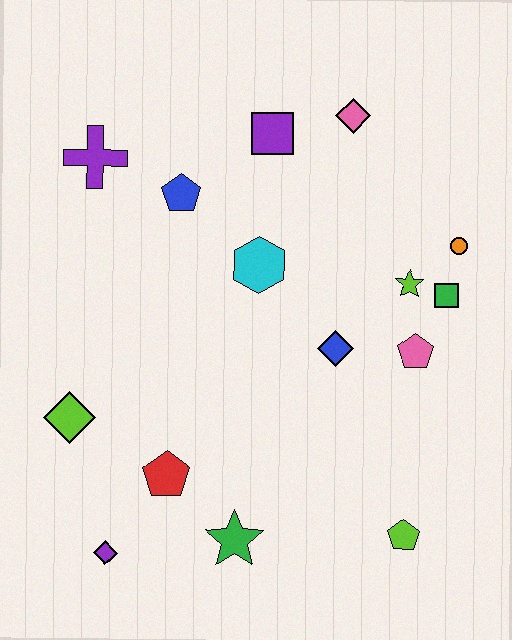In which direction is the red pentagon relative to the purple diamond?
The red pentagon is above the purple diamond.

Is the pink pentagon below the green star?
No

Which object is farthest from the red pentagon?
The pink diamond is farthest from the red pentagon.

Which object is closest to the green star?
The red pentagon is closest to the green star.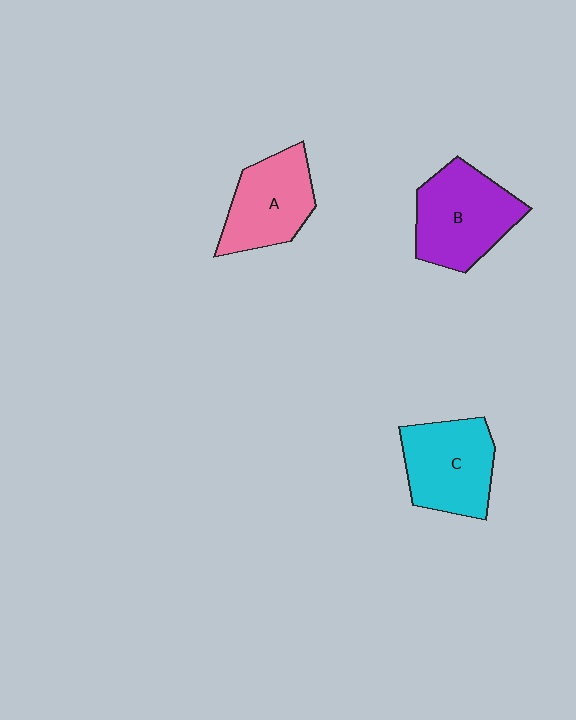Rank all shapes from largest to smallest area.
From largest to smallest: B (purple), C (cyan), A (pink).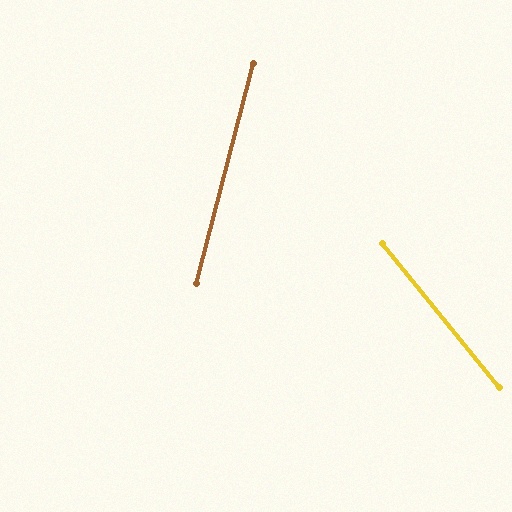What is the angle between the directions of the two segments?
Approximately 53 degrees.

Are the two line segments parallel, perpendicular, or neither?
Neither parallel nor perpendicular — they differ by about 53°.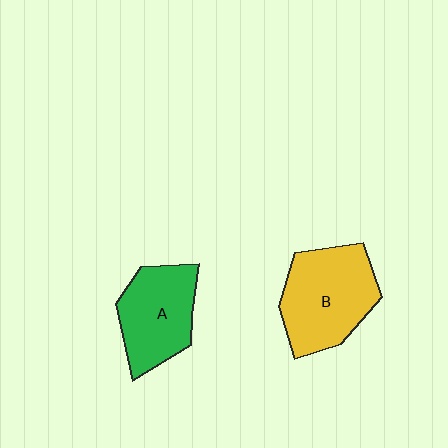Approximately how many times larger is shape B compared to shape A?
Approximately 1.2 times.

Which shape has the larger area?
Shape B (yellow).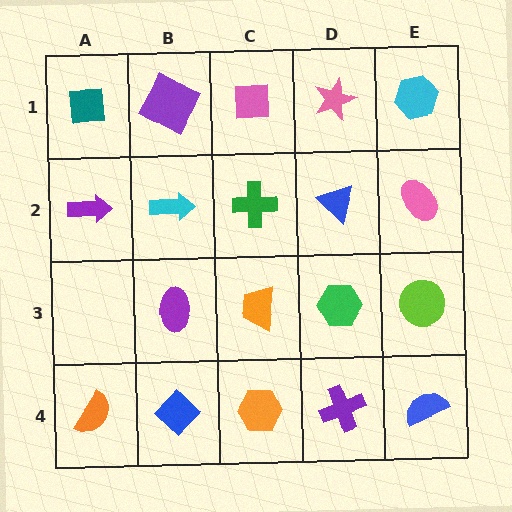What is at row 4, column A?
An orange semicircle.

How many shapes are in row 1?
5 shapes.